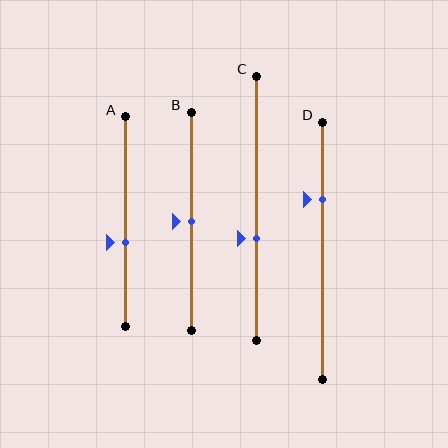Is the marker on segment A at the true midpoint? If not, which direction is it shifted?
No, the marker on segment A is shifted downward by about 10% of the segment length.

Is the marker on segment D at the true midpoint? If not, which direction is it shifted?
No, the marker on segment D is shifted upward by about 20% of the segment length.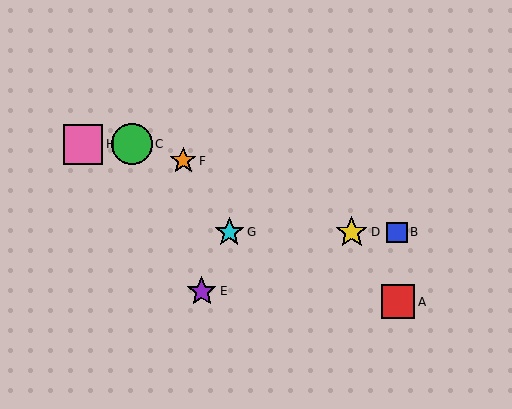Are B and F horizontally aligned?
No, B is at y≈232 and F is at y≈161.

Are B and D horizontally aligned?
Yes, both are at y≈232.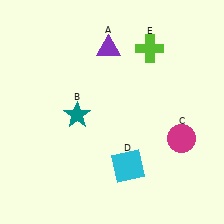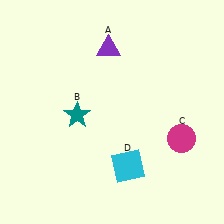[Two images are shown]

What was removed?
The lime cross (E) was removed in Image 2.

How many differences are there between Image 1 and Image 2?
There is 1 difference between the two images.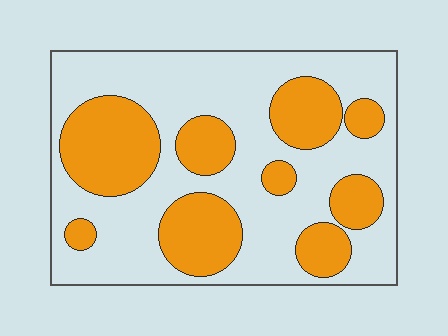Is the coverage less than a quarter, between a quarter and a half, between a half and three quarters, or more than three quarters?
Between a quarter and a half.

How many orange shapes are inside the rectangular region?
9.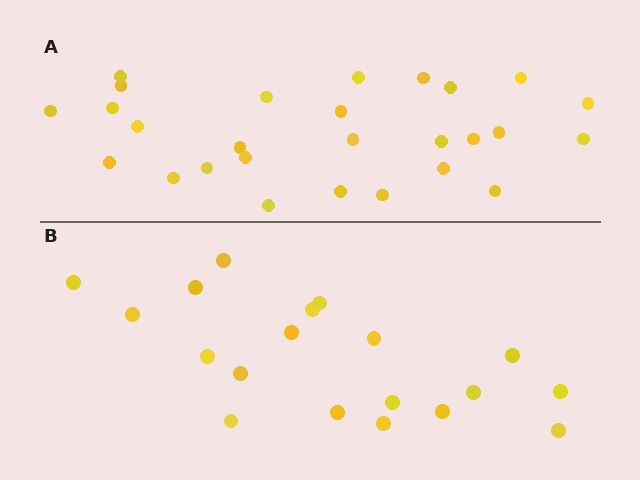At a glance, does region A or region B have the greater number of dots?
Region A (the top region) has more dots.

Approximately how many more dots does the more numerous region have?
Region A has roughly 8 or so more dots than region B.